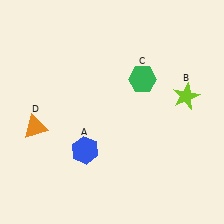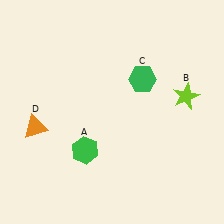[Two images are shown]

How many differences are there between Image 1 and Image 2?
There is 1 difference between the two images.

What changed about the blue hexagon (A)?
In Image 1, A is blue. In Image 2, it changed to green.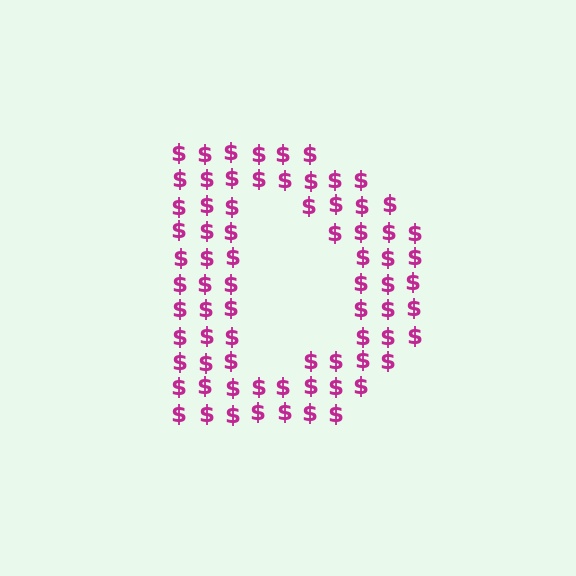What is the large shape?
The large shape is the letter D.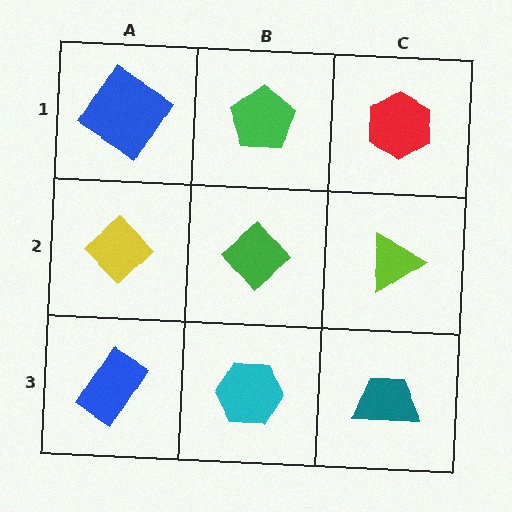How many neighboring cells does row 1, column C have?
2.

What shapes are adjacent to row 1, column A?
A yellow diamond (row 2, column A), a green pentagon (row 1, column B).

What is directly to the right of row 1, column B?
A red hexagon.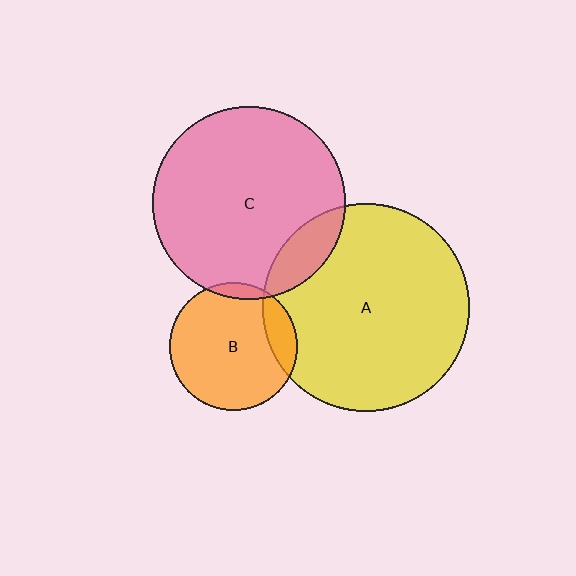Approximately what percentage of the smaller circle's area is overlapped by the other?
Approximately 15%.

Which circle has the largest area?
Circle A (yellow).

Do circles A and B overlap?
Yes.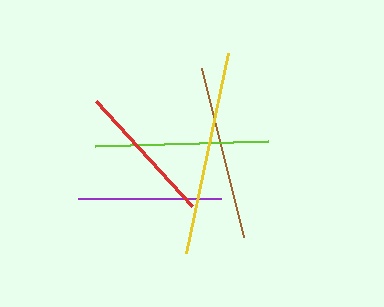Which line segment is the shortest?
The red line is the shortest at approximately 142 pixels.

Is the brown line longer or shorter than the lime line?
The brown line is longer than the lime line.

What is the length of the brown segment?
The brown segment is approximately 174 pixels long.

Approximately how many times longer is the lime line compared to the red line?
The lime line is approximately 1.2 times the length of the red line.